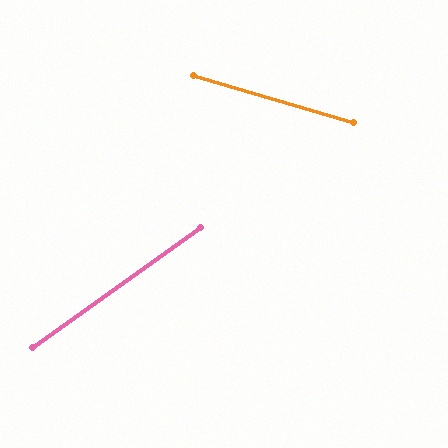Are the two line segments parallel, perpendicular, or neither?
Neither parallel nor perpendicular — they differ by about 52°.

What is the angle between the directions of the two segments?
Approximately 52 degrees.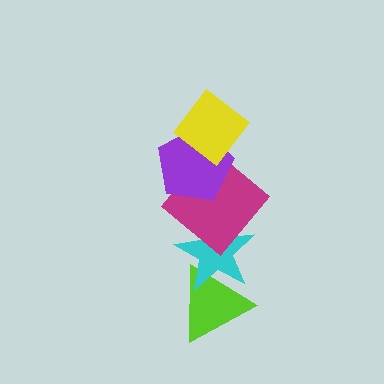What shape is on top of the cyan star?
The magenta diamond is on top of the cyan star.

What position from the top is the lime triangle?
The lime triangle is 5th from the top.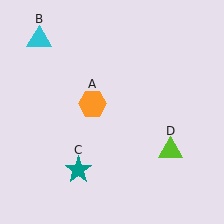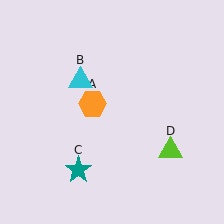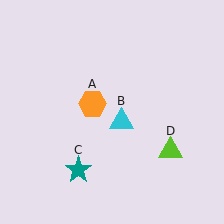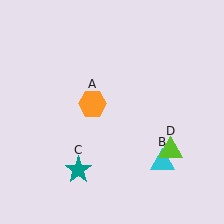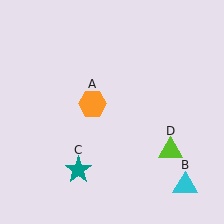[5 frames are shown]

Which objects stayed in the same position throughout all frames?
Orange hexagon (object A) and teal star (object C) and lime triangle (object D) remained stationary.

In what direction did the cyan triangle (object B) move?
The cyan triangle (object B) moved down and to the right.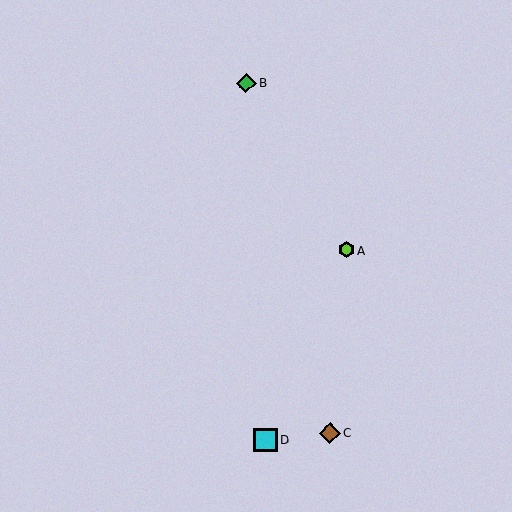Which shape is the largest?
The cyan square (labeled D) is the largest.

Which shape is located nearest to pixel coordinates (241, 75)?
The green diamond (labeled B) at (246, 83) is nearest to that location.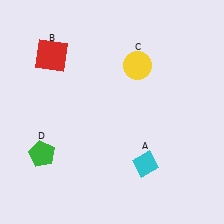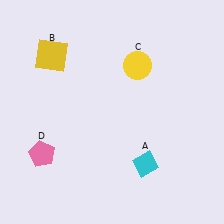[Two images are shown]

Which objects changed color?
B changed from red to yellow. D changed from green to pink.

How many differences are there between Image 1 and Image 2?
There are 2 differences between the two images.